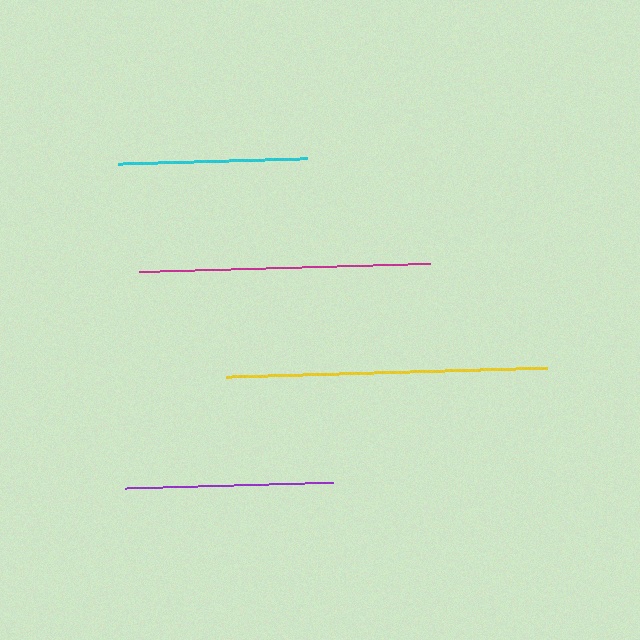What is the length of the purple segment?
The purple segment is approximately 208 pixels long.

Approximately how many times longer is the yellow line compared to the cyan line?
The yellow line is approximately 1.7 times the length of the cyan line.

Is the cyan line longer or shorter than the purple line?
The purple line is longer than the cyan line.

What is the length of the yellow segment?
The yellow segment is approximately 322 pixels long.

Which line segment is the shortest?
The cyan line is the shortest at approximately 190 pixels.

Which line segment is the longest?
The yellow line is the longest at approximately 322 pixels.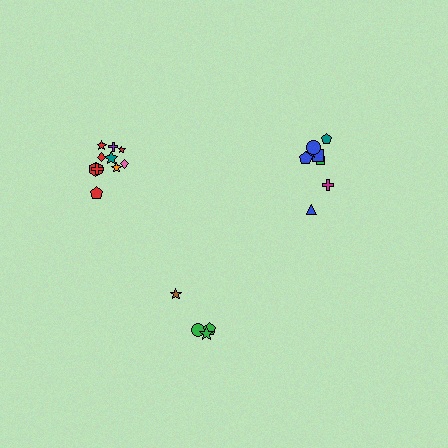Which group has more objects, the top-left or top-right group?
The top-left group.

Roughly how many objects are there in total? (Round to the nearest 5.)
Roughly 20 objects in total.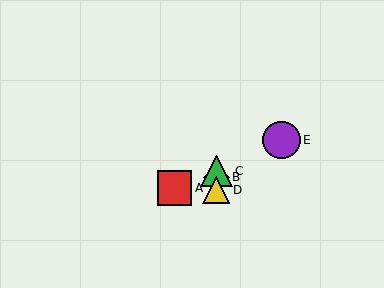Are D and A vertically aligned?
No, D is at x≈216 and A is at x≈175.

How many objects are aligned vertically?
3 objects (B, C, D) are aligned vertically.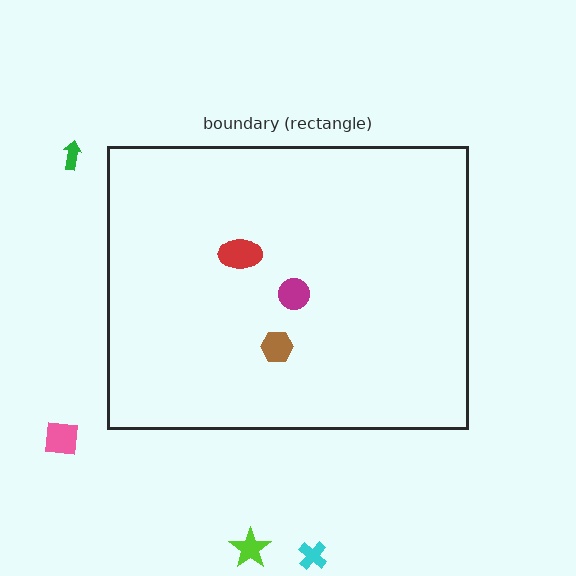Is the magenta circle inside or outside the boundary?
Inside.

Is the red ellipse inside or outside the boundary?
Inside.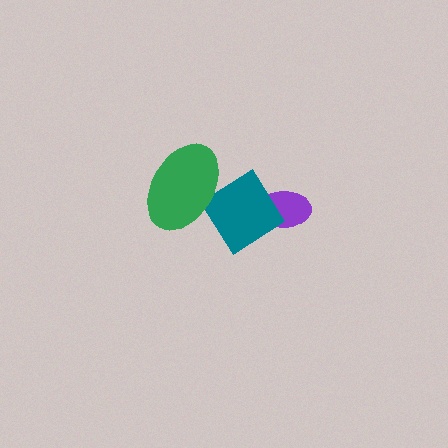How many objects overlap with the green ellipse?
1 object overlaps with the green ellipse.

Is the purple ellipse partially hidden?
Yes, it is partially covered by another shape.